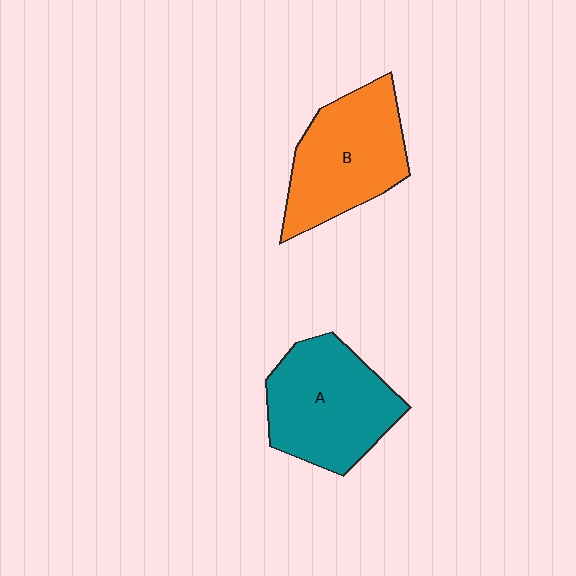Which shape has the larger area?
Shape A (teal).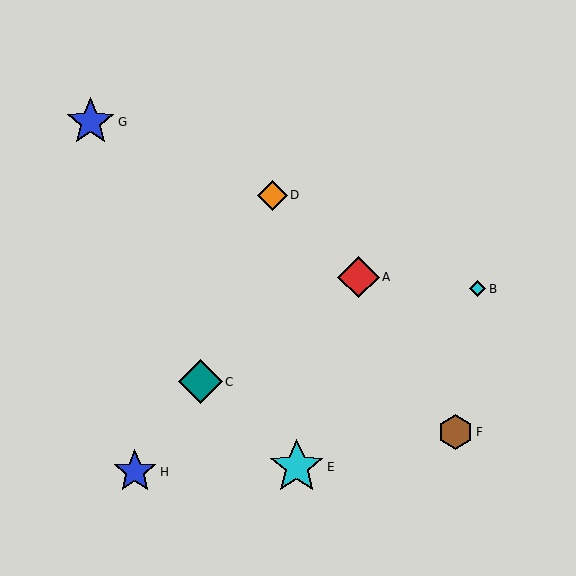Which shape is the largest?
The cyan star (labeled E) is the largest.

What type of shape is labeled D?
Shape D is an orange diamond.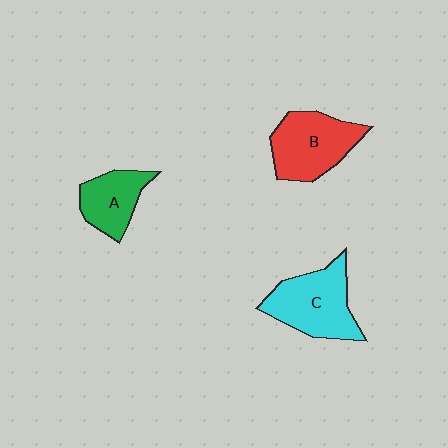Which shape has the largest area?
Shape C (cyan).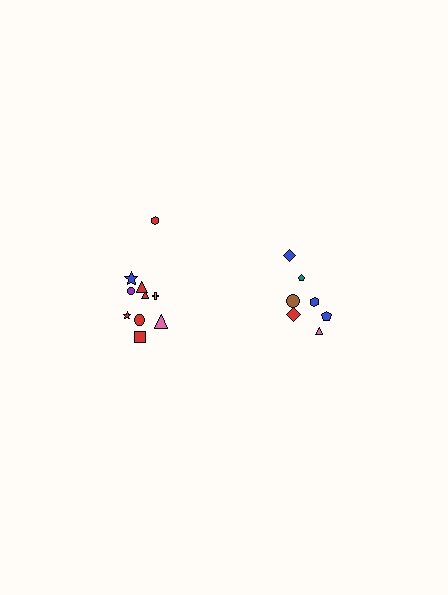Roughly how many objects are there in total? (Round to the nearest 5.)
Roughly 15 objects in total.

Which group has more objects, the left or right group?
The left group.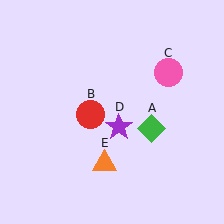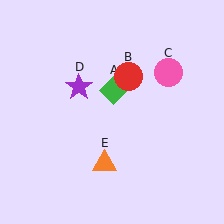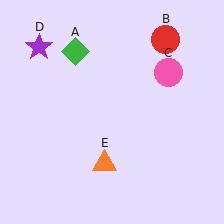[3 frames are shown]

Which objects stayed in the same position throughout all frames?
Pink circle (object C) and orange triangle (object E) remained stationary.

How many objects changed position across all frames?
3 objects changed position: green diamond (object A), red circle (object B), purple star (object D).